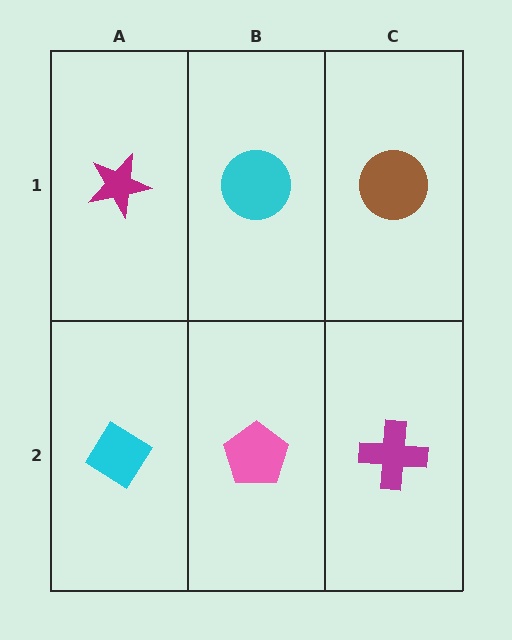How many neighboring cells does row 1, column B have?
3.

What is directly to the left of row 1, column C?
A cyan circle.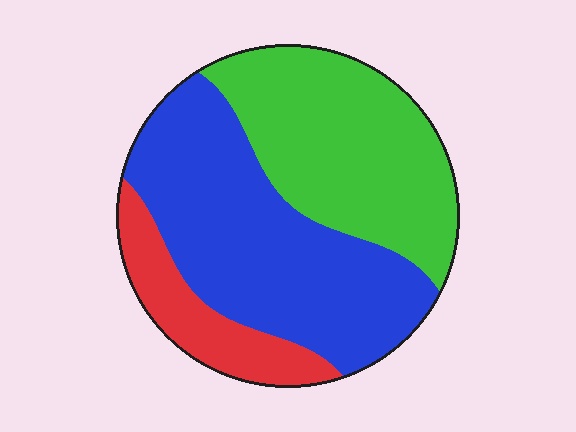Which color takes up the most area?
Blue, at roughly 45%.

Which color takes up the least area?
Red, at roughly 15%.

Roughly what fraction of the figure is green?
Green covers about 40% of the figure.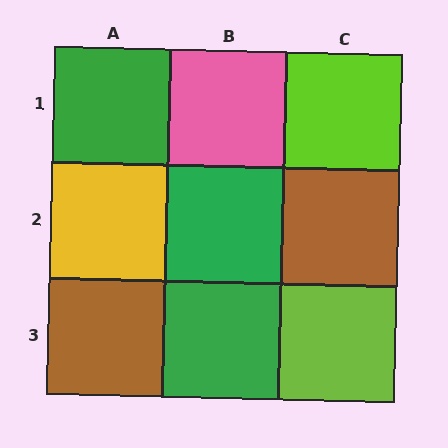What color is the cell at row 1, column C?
Lime.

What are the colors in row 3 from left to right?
Brown, green, lime.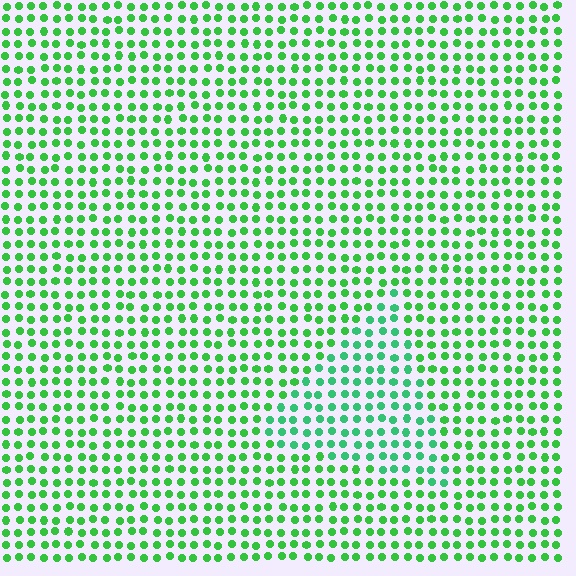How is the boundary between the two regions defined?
The boundary is defined purely by a slight shift in hue (about 23 degrees). Spacing, size, and orientation are identical on both sides.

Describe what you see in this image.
The image is filled with small green elements in a uniform arrangement. A triangle-shaped region is visible where the elements are tinted to a slightly different hue, forming a subtle color boundary.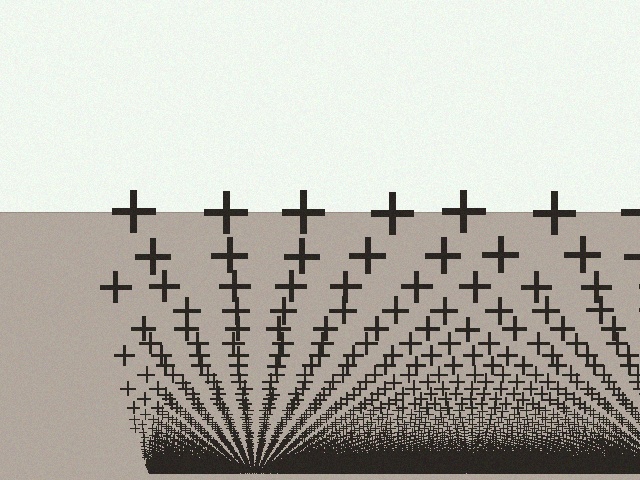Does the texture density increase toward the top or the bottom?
Density increases toward the bottom.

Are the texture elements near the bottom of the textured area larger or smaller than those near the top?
Smaller. The gradient is inverted — elements near the bottom are smaller and denser.